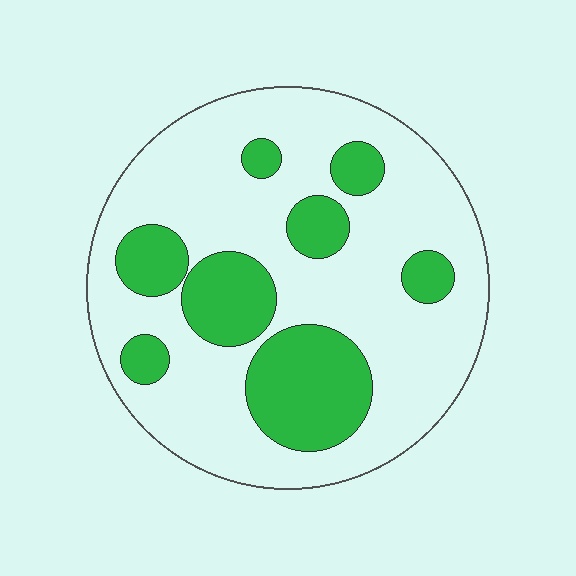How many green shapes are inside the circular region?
8.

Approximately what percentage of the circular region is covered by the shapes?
Approximately 30%.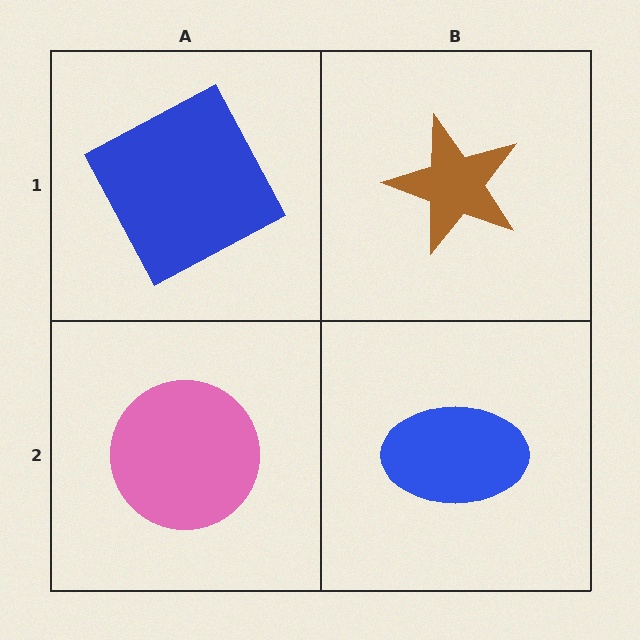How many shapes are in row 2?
2 shapes.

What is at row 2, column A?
A pink circle.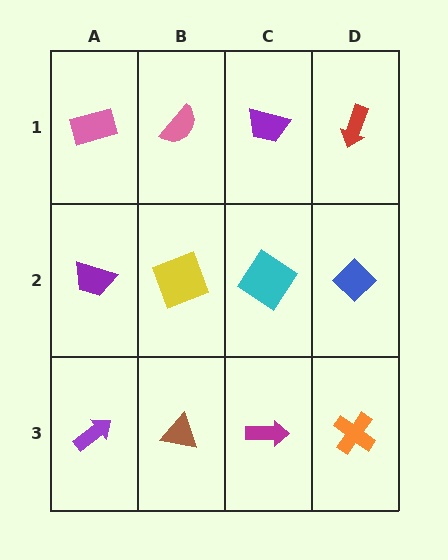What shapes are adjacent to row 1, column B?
A yellow square (row 2, column B), a pink rectangle (row 1, column A), a purple trapezoid (row 1, column C).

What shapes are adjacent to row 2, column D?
A red arrow (row 1, column D), an orange cross (row 3, column D), a cyan diamond (row 2, column C).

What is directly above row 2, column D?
A red arrow.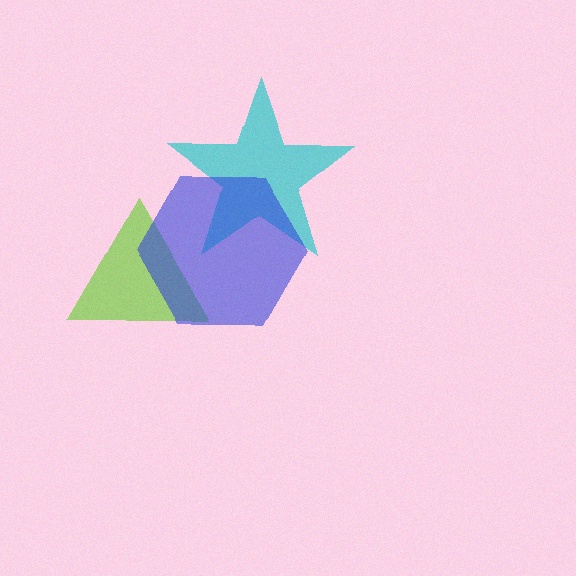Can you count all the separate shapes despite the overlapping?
Yes, there are 3 separate shapes.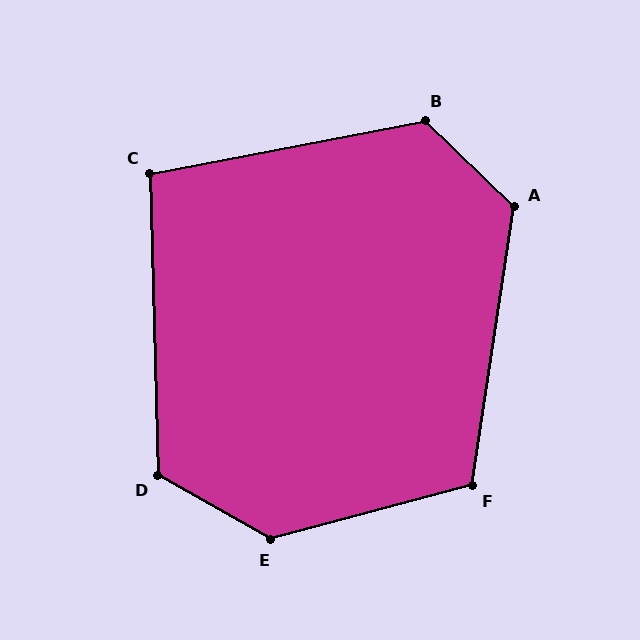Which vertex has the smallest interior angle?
C, at approximately 99 degrees.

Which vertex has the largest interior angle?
E, at approximately 136 degrees.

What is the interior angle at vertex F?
Approximately 114 degrees (obtuse).